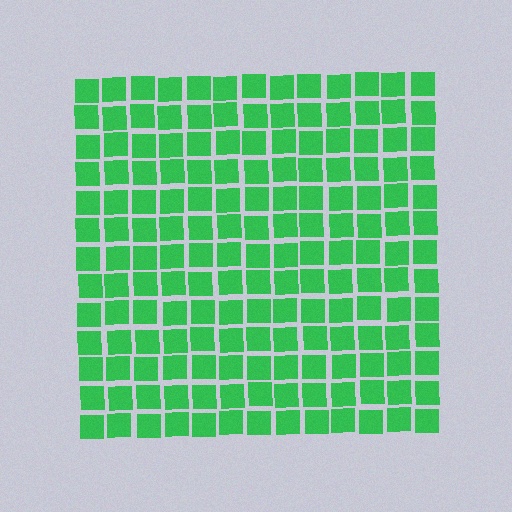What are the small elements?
The small elements are squares.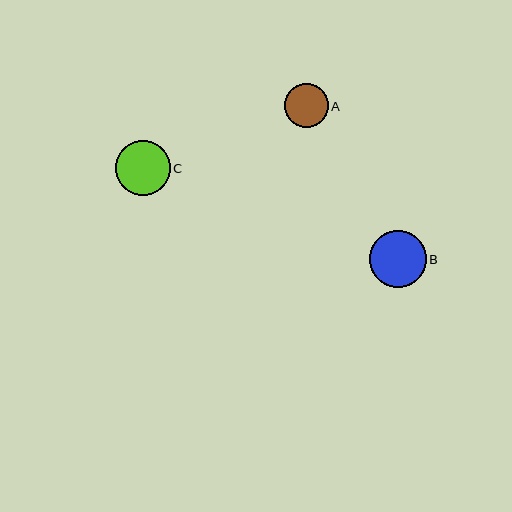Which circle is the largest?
Circle B is the largest with a size of approximately 56 pixels.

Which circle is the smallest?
Circle A is the smallest with a size of approximately 44 pixels.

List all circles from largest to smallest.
From largest to smallest: B, C, A.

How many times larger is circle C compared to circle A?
Circle C is approximately 1.2 times the size of circle A.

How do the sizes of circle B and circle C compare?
Circle B and circle C are approximately the same size.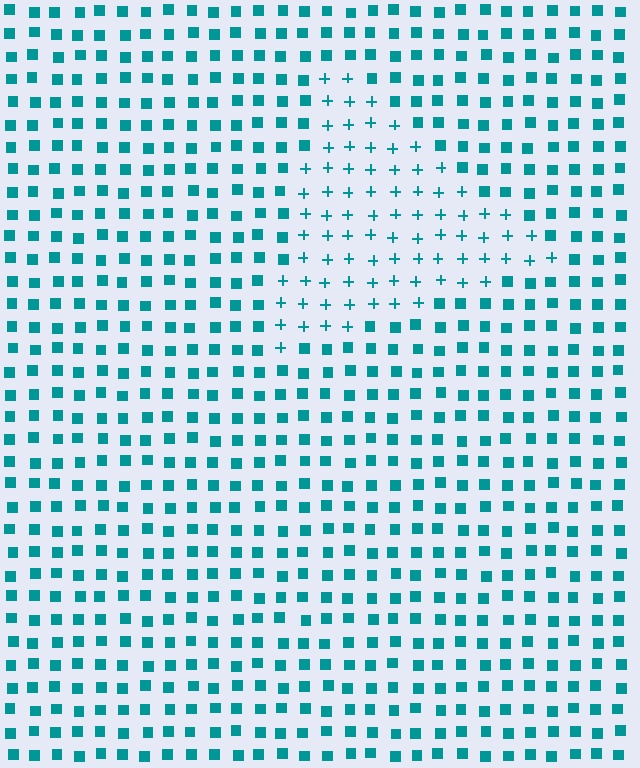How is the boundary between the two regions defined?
The boundary is defined by a change in element shape: plus signs inside vs. squares outside. All elements share the same color and spacing.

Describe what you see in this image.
The image is filled with small teal elements arranged in a uniform grid. A triangle-shaped region contains plus signs, while the surrounding area contains squares. The boundary is defined purely by the change in element shape.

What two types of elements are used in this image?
The image uses plus signs inside the triangle region and squares outside it.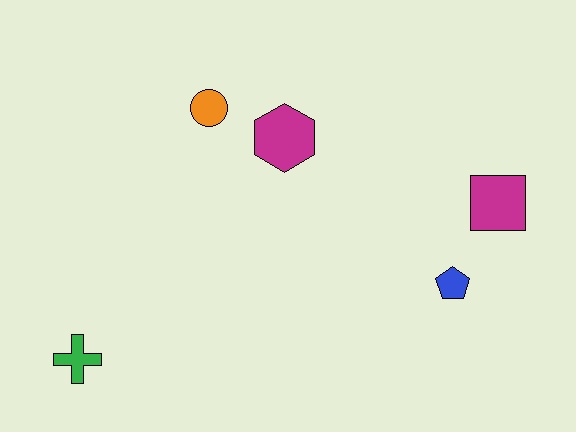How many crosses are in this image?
There is 1 cross.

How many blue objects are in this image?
There is 1 blue object.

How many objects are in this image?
There are 5 objects.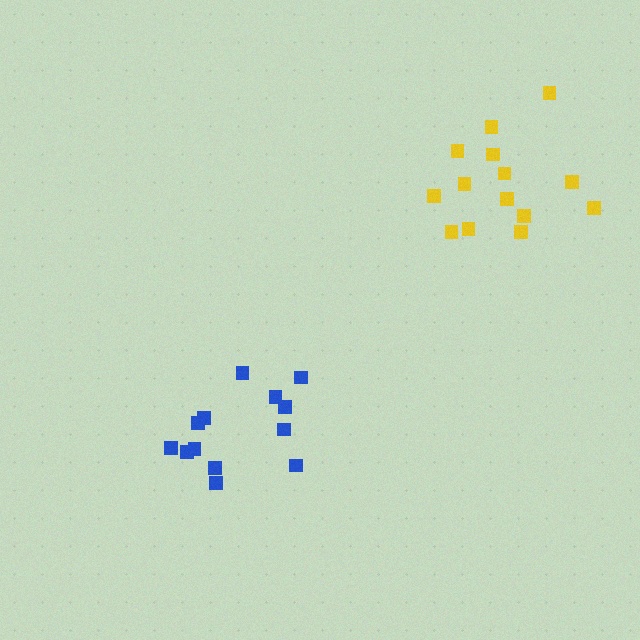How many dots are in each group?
Group 1: 13 dots, Group 2: 14 dots (27 total).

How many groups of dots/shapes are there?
There are 2 groups.